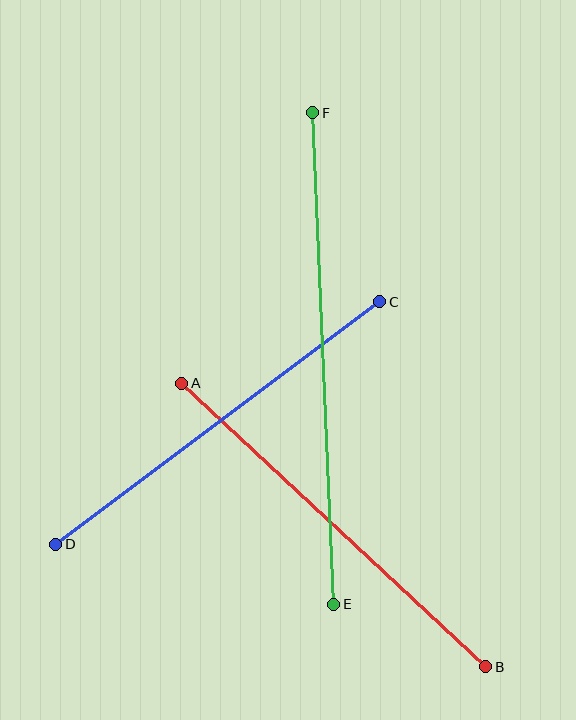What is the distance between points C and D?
The distance is approximately 405 pixels.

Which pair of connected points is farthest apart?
Points E and F are farthest apart.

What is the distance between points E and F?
The distance is approximately 492 pixels.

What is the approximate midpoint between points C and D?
The midpoint is at approximately (218, 423) pixels.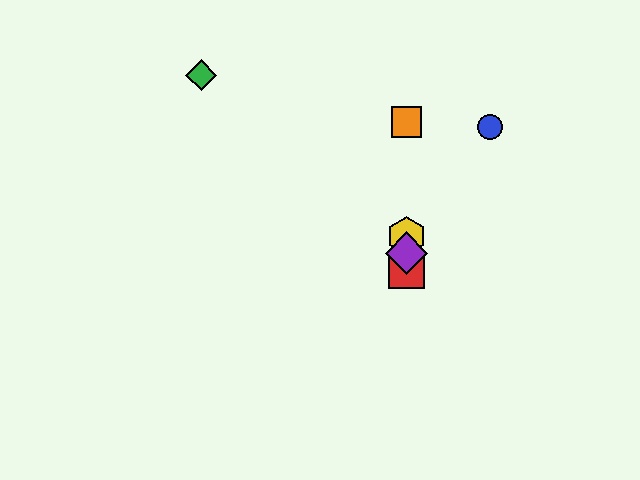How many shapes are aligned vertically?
4 shapes (the red square, the yellow hexagon, the purple diamond, the orange square) are aligned vertically.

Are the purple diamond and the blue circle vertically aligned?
No, the purple diamond is at x≈407 and the blue circle is at x≈490.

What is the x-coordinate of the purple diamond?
The purple diamond is at x≈407.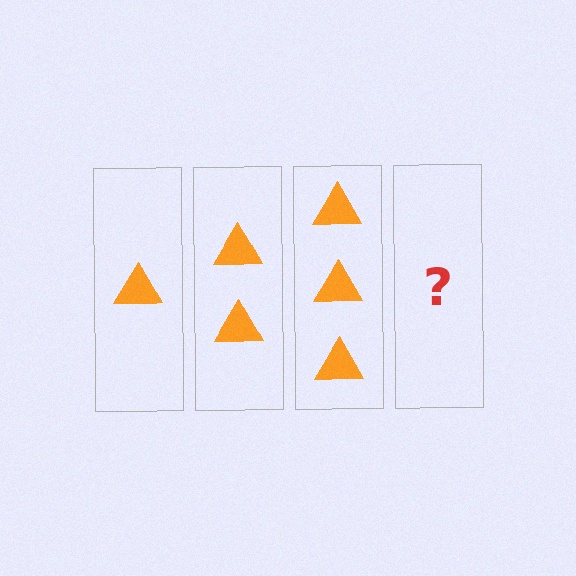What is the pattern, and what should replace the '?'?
The pattern is that each step adds one more triangle. The '?' should be 4 triangles.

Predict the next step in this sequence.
The next step is 4 triangles.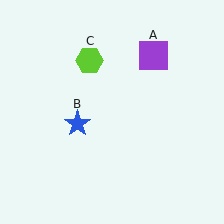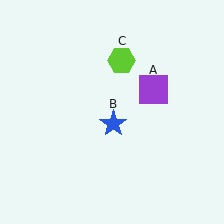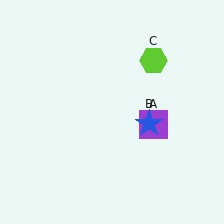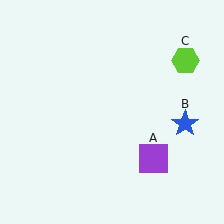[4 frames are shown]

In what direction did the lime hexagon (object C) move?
The lime hexagon (object C) moved right.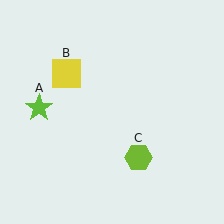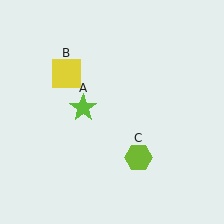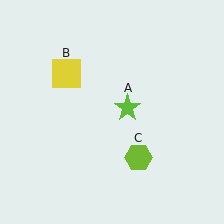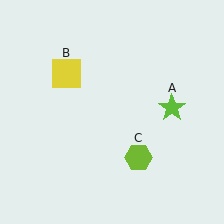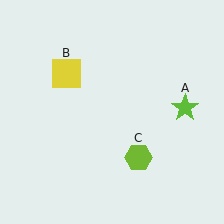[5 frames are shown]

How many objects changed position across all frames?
1 object changed position: lime star (object A).